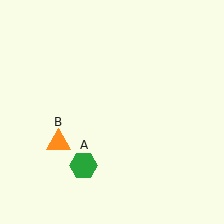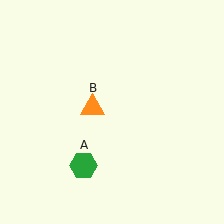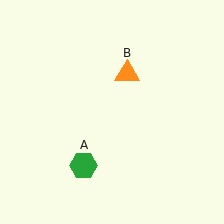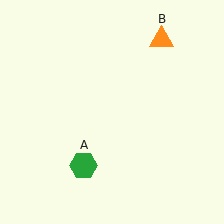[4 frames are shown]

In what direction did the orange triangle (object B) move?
The orange triangle (object B) moved up and to the right.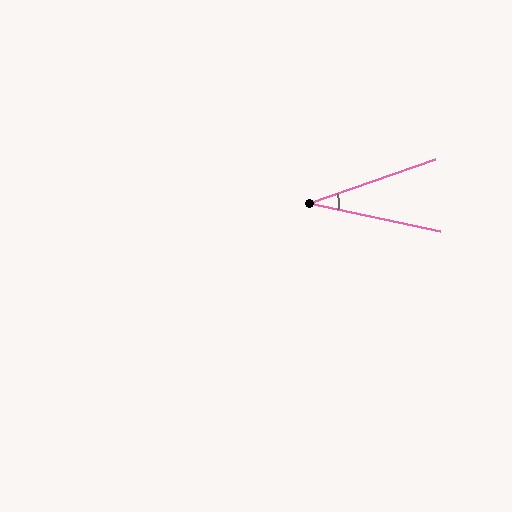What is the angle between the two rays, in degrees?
Approximately 32 degrees.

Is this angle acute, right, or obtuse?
It is acute.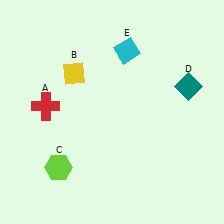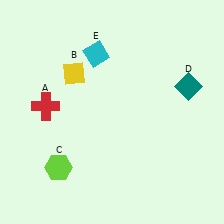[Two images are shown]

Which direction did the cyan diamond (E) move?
The cyan diamond (E) moved left.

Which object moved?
The cyan diamond (E) moved left.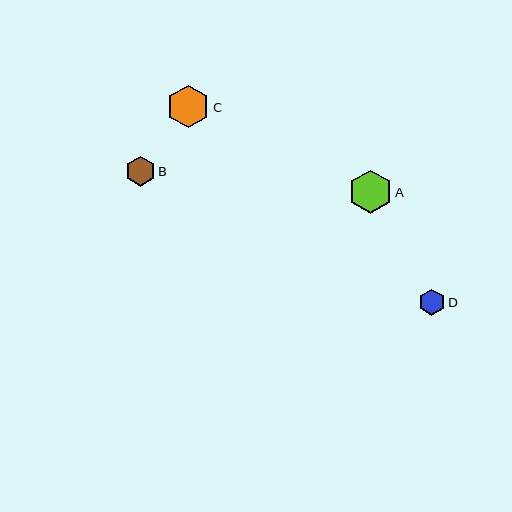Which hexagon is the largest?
Hexagon A is the largest with a size of approximately 44 pixels.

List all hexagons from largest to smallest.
From largest to smallest: A, C, B, D.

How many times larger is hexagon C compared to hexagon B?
Hexagon C is approximately 1.4 times the size of hexagon B.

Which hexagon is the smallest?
Hexagon D is the smallest with a size of approximately 26 pixels.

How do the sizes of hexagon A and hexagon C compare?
Hexagon A and hexagon C are approximately the same size.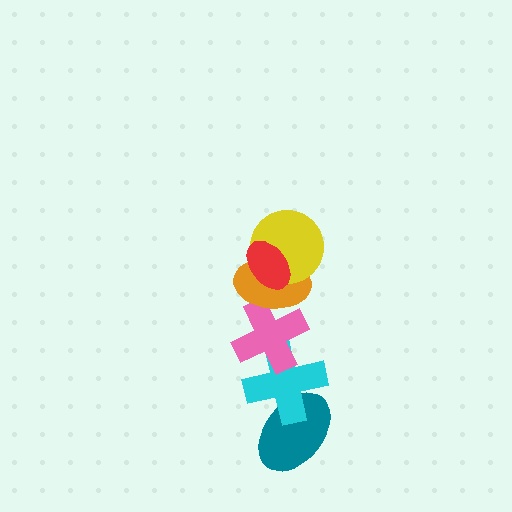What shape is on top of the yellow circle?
The red ellipse is on top of the yellow circle.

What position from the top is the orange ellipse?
The orange ellipse is 3rd from the top.